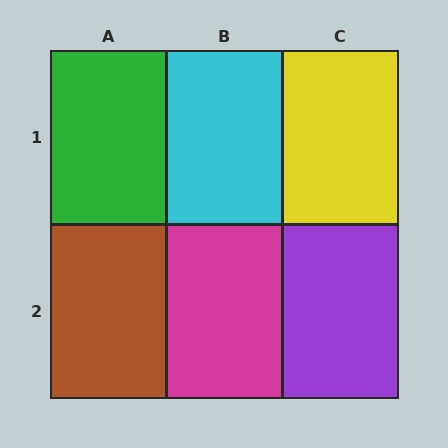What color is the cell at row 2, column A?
Brown.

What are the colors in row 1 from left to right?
Green, cyan, yellow.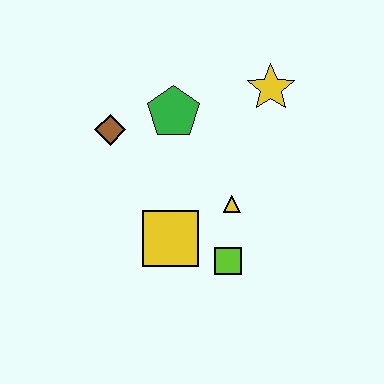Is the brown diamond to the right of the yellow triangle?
No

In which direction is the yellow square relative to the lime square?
The yellow square is to the left of the lime square.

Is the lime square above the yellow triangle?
No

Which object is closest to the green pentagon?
The brown diamond is closest to the green pentagon.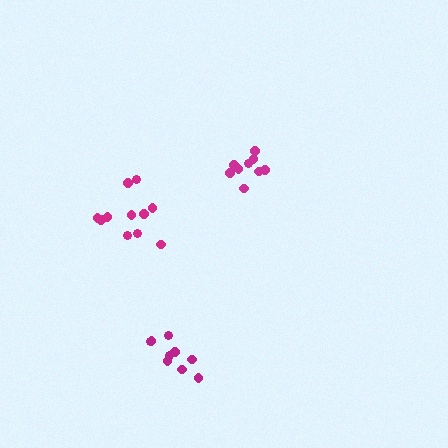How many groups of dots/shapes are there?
There are 3 groups.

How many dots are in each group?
Group 1: 9 dots, Group 2: 9 dots, Group 3: 11 dots (29 total).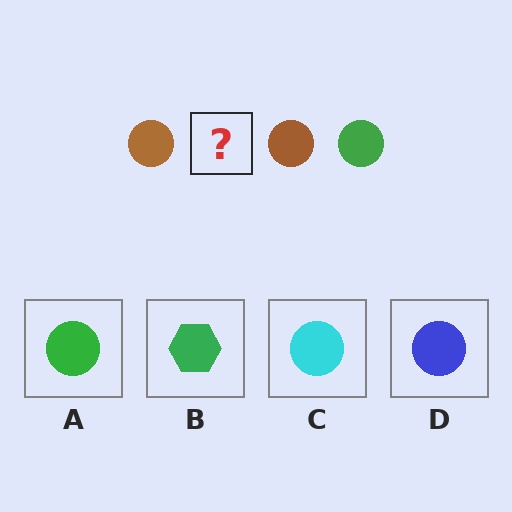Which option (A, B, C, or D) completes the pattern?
A.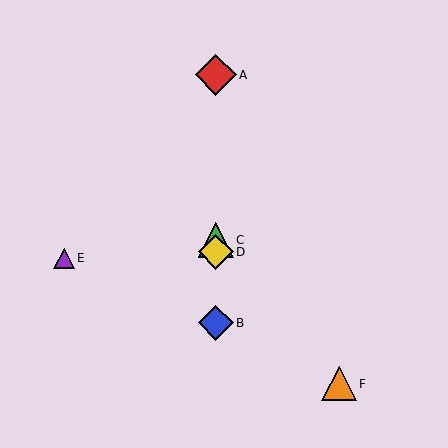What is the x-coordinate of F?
Object F is at x≈339.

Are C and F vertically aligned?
No, C is at x≈216 and F is at x≈339.